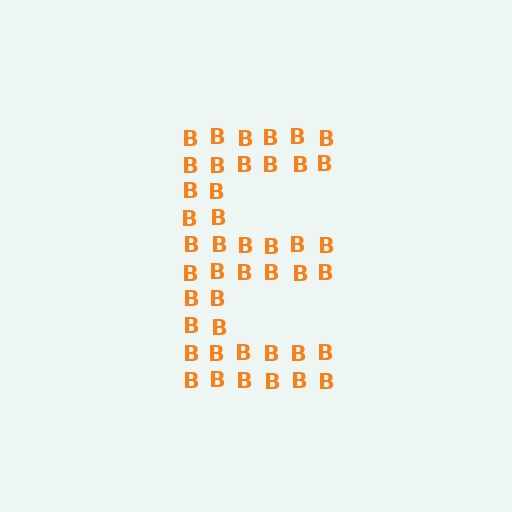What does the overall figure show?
The overall figure shows the letter E.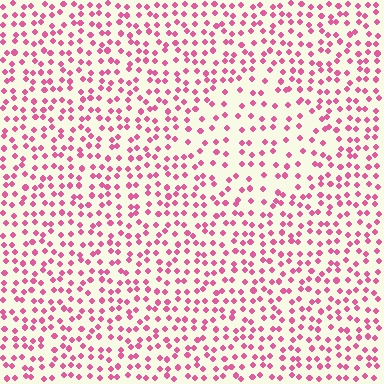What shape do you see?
I see a diamond.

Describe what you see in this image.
The image contains small pink elements arranged at two different densities. A diamond-shaped region is visible where the elements are less densely packed than the surrounding area.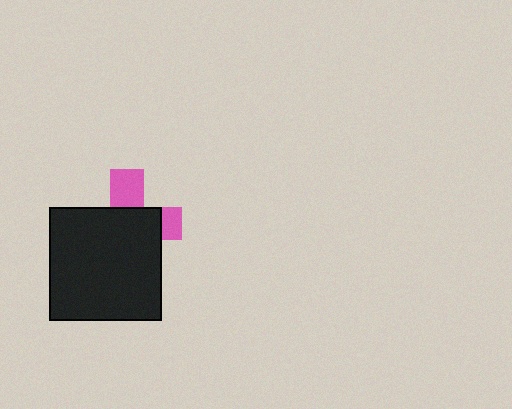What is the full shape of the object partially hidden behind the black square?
The partially hidden object is a pink cross.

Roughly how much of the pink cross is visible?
A small part of it is visible (roughly 31%).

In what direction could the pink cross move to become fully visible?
The pink cross could move up. That would shift it out from behind the black square entirely.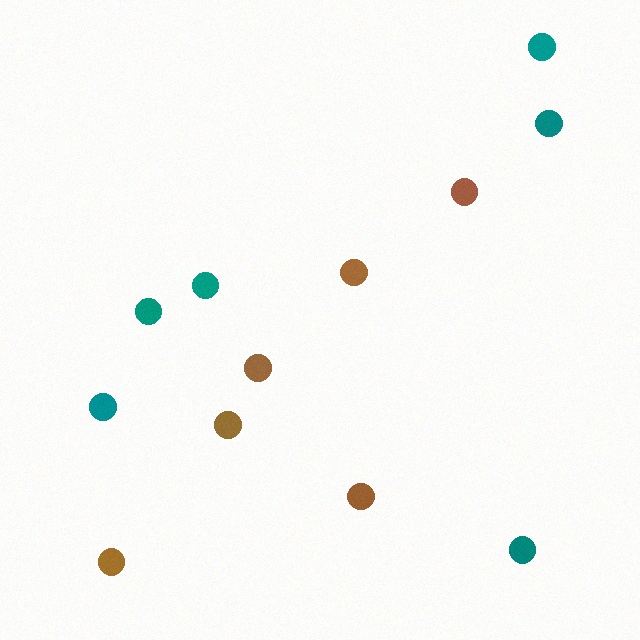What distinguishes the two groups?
There are 2 groups: one group of teal circles (6) and one group of brown circles (6).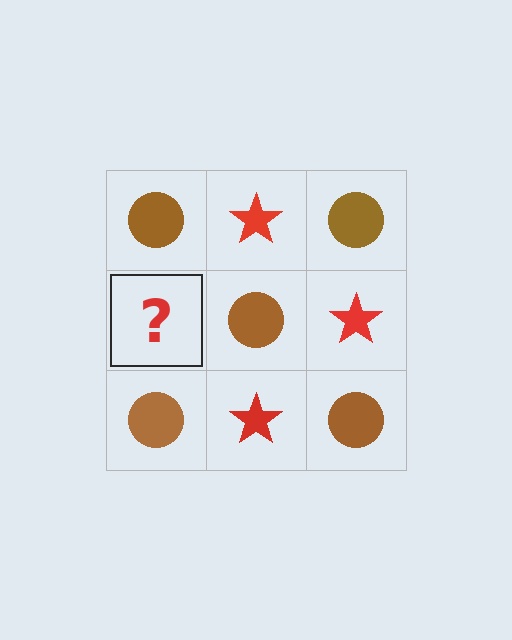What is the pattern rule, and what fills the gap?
The rule is that it alternates brown circle and red star in a checkerboard pattern. The gap should be filled with a red star.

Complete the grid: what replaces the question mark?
The question mark should be replaced with a red star.